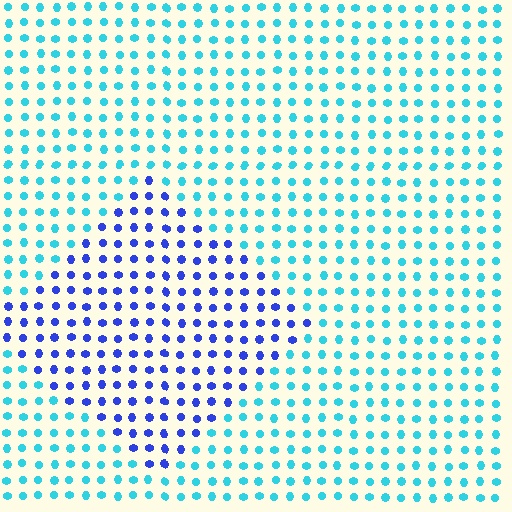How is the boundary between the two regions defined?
The boundary is defined purely by a slight shift in hue (about 49 degrees). Spacing, size, and orientation are identical on both sides.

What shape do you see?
I see a diamond.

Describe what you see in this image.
The image is filled with small cyan elements in a uniform arrangement. A diamond-shaped region is visible where the elements are tinted to a slightly different hue, forming a subtle color boundary.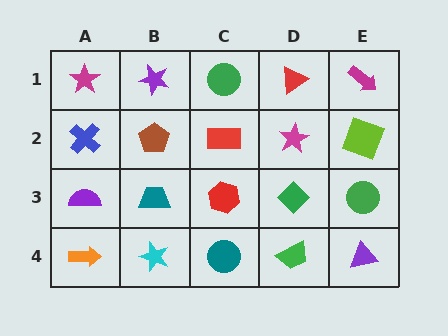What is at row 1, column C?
A green circle.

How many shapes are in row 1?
5 shapes.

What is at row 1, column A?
A magenta star.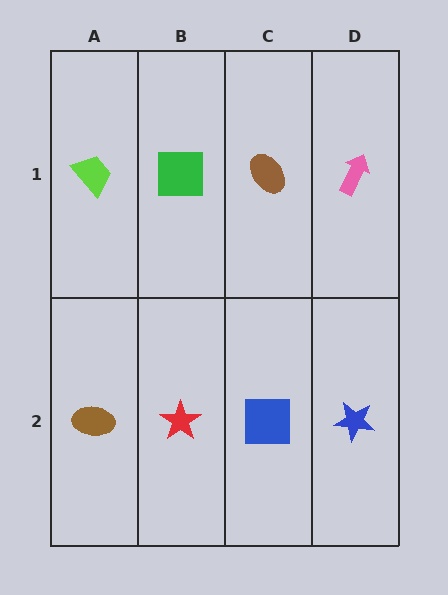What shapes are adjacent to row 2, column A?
A lime trapezoid (row 1, column A), a red star (row 2, column B).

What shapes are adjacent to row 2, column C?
A brown ellipse (row 1, column C), a red star (row 2, column B), a blue star (row 2, column D).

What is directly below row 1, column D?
A blue star.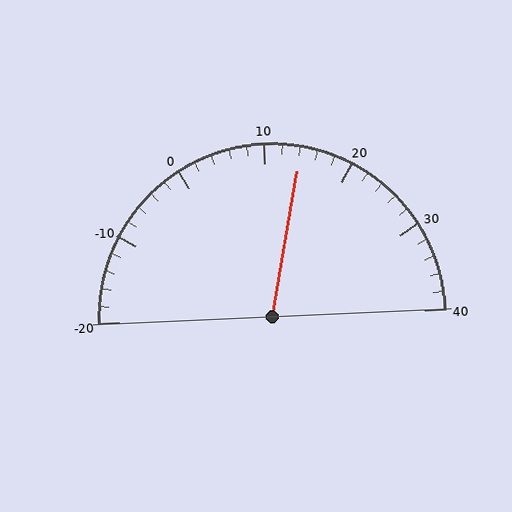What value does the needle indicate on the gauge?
The needle indicates approximately 14.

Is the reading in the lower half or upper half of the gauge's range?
The reading is in the upper half of the range (-20 to 40).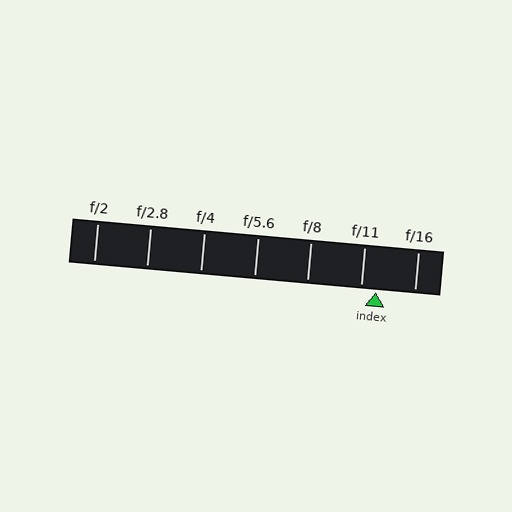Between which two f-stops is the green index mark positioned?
The index mark is between f/11 and f/16.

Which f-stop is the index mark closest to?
The index mark is closest to f/11.